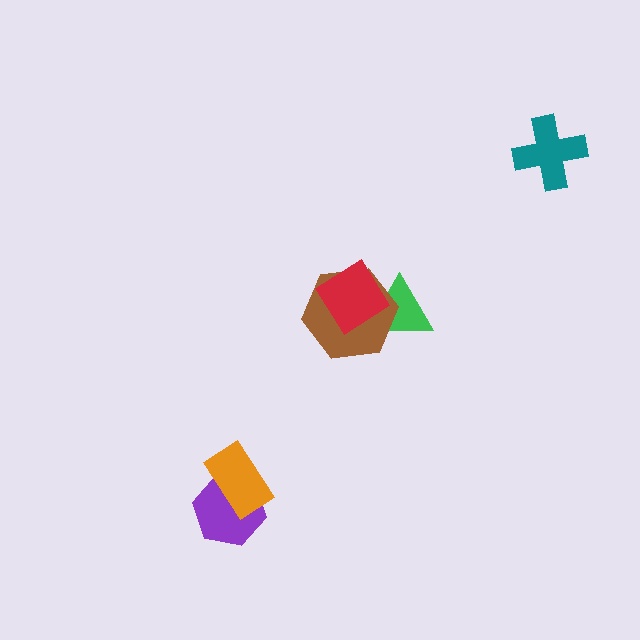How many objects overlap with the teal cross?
0 objects overlap with the teal cross.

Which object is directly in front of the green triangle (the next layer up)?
The brown hexagon is directly in front of the green triangle.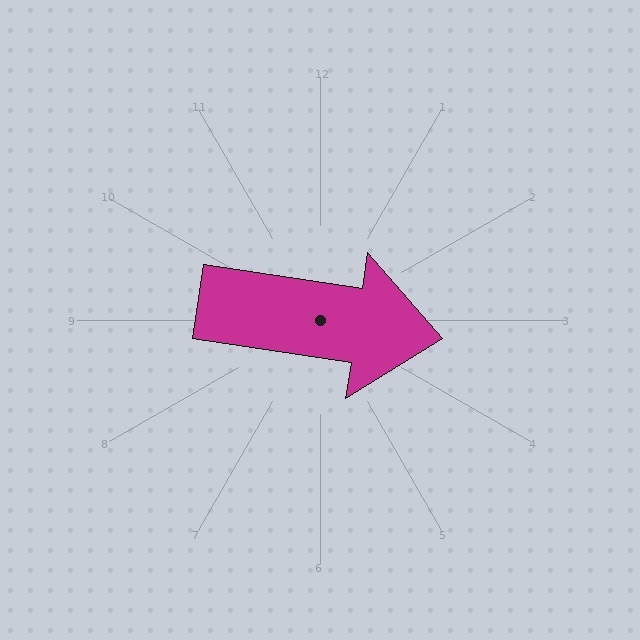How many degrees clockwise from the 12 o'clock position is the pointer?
Approximately 99 degrees.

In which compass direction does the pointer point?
East.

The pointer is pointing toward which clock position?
Roughly 3 o'clock.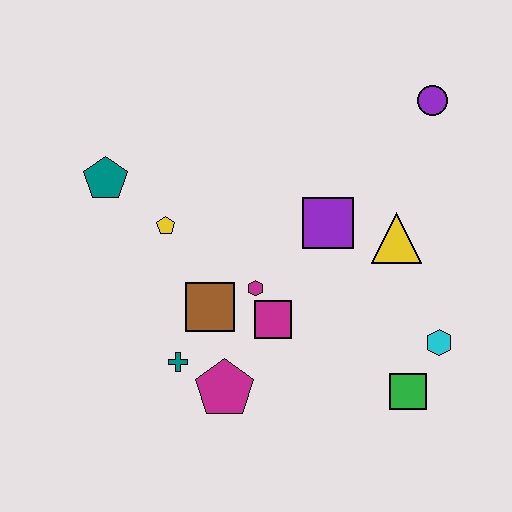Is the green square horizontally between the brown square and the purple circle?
Yes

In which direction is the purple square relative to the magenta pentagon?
The purple square is above the magenta pentagon.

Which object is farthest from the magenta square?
The purple circle is farthest from the magenta square.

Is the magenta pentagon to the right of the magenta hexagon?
No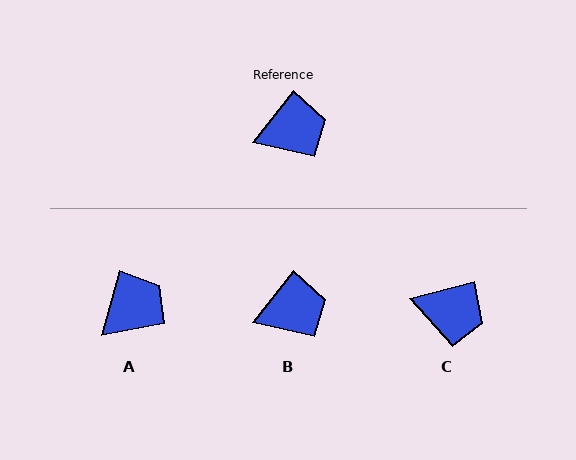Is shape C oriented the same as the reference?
No, it is off by about 36 degrees.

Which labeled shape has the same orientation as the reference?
B.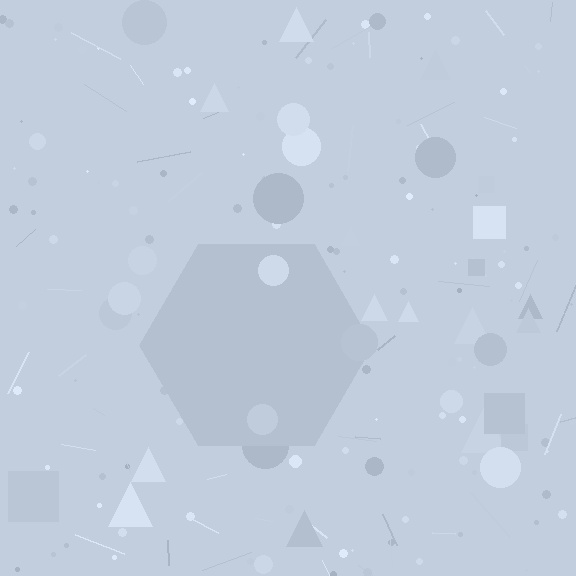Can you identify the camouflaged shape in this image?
The camouflaged shape is a hexagon.